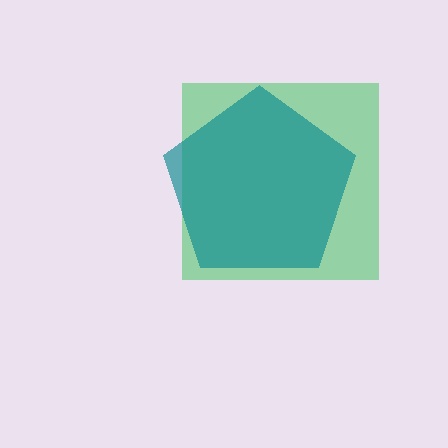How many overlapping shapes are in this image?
There are 2 overlapping shapes in the image.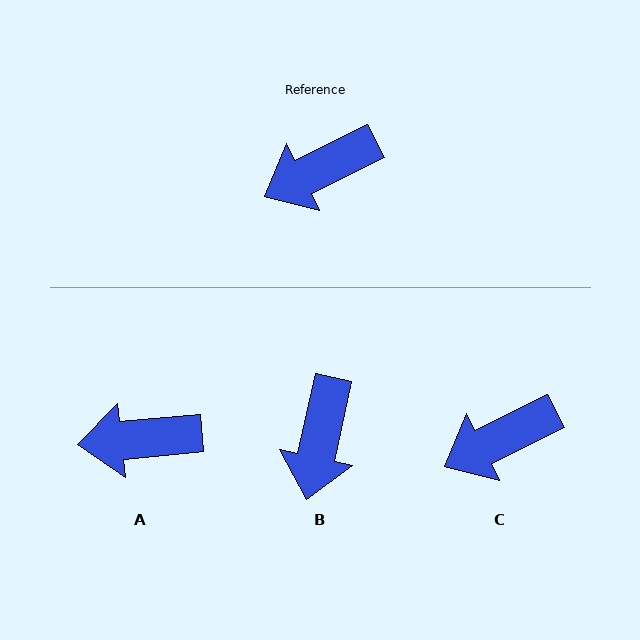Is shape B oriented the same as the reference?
No, it is off by about 51 degrees.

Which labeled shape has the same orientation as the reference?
C.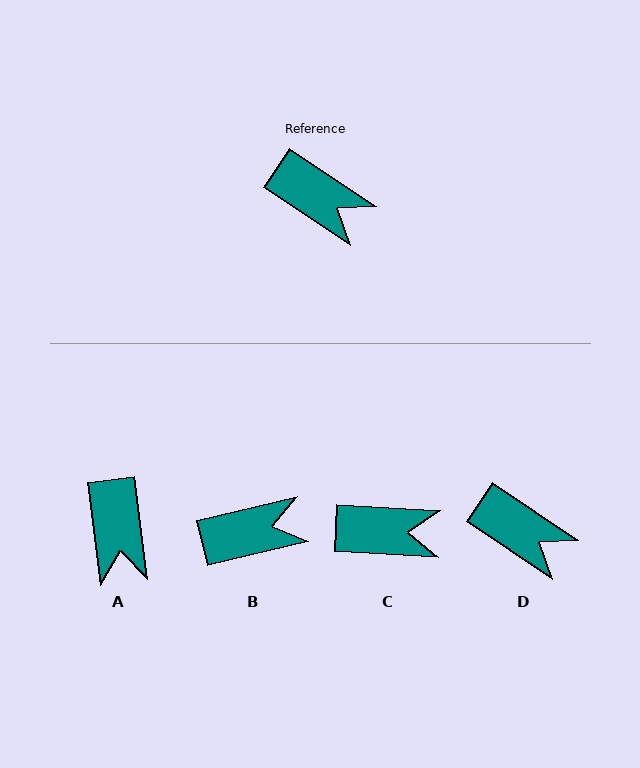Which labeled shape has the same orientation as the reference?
D.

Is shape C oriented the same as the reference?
No, it is off by about 30 degrees.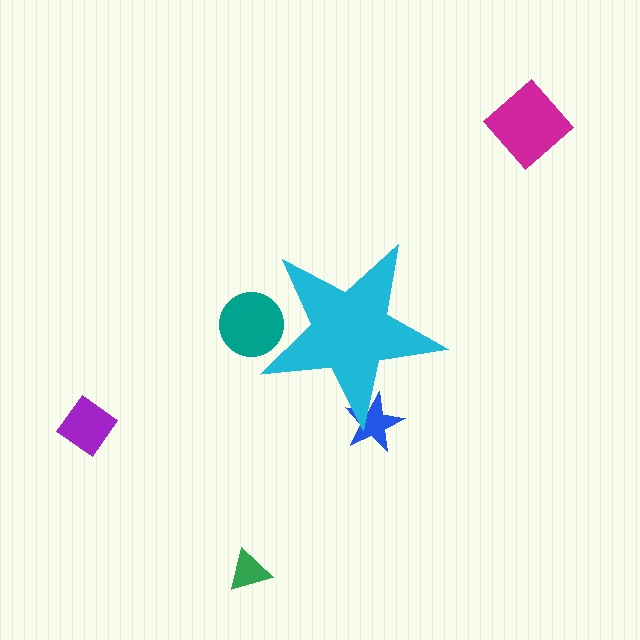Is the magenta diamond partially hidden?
No, the magenta diamond is fully visible.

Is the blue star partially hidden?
Yes, the blue star is partially hidden behind the cyan star.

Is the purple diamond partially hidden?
No, the purple diamond is fully visible.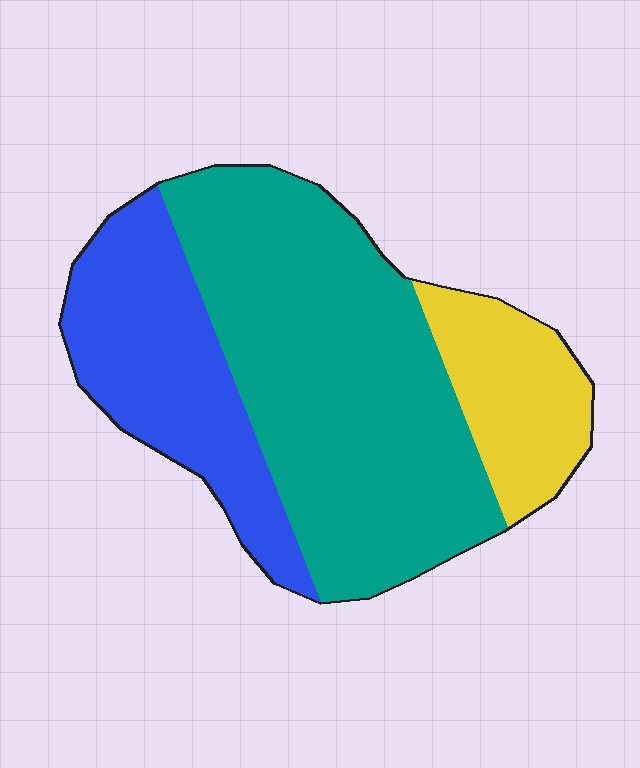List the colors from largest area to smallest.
From largest to smallest: teal, blue, yellow.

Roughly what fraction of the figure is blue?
Blue takes up about one quarter (1/4) of the figure.